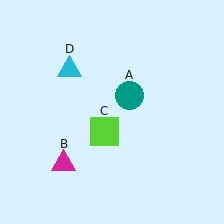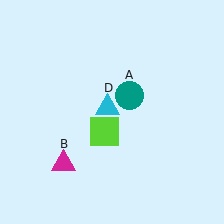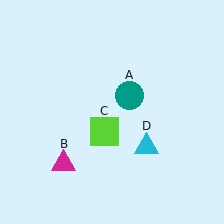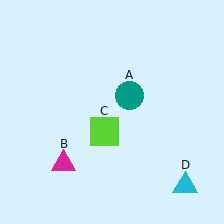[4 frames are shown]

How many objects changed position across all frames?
1 object changed position: cyan triangle (object D).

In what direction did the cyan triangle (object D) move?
The cyan triangle (object D) moved down and to the right.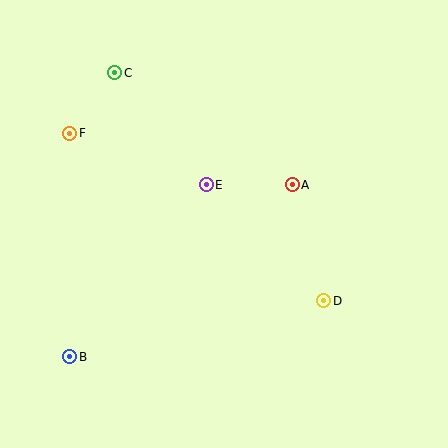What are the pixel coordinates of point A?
Point A is at (292, 185).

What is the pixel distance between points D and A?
The distance between D and A is 121 pixels.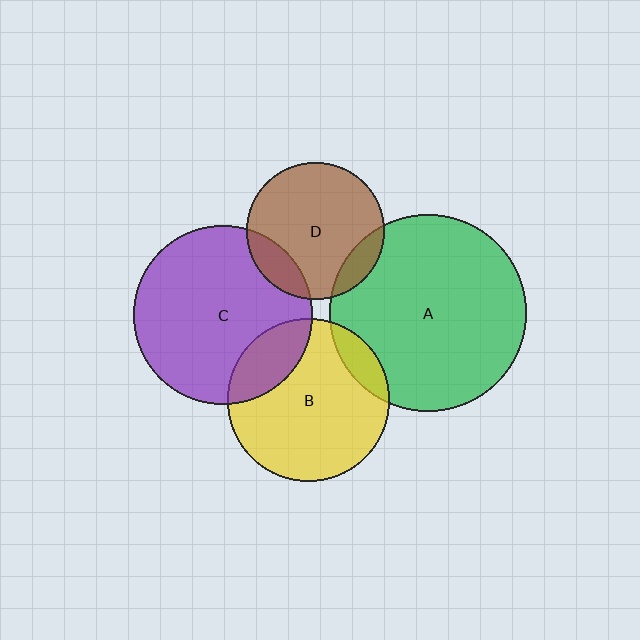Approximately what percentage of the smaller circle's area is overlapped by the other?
Approximately 10%.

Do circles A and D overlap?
Yes.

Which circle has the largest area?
Circle A (green).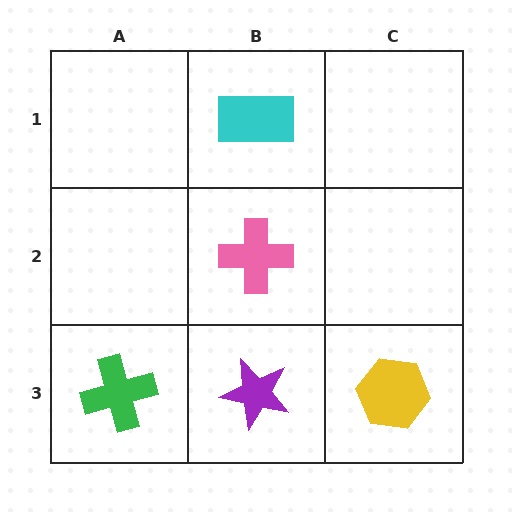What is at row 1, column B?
A cyan rectangle.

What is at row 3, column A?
A green cross.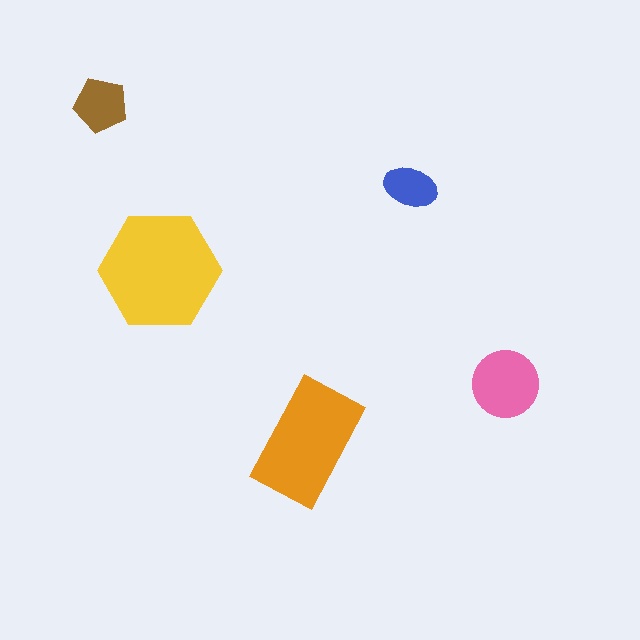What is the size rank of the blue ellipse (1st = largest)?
5th.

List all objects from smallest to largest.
The blue ellipse, the brown pentagon, the pink circle, the orange rectangle, the yellow hexagon.